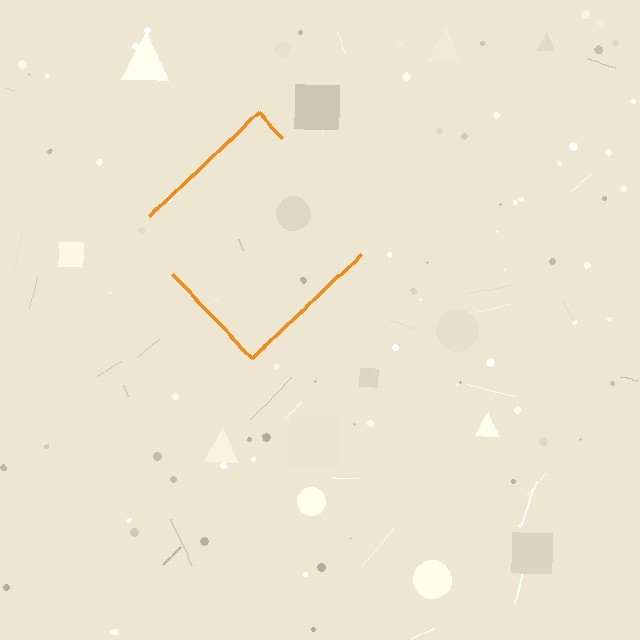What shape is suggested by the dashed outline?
The dashed outline suggests a diamond.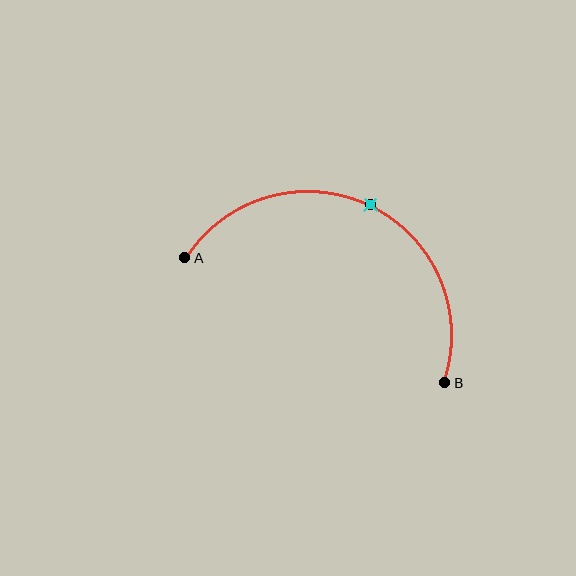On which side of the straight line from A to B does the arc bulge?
The arc bulges above the straight line connecting A and B.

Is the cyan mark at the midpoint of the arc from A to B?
Yes. The cyan mark lies on the arc at equal arc-length from both A and B — it is the arc midpoint.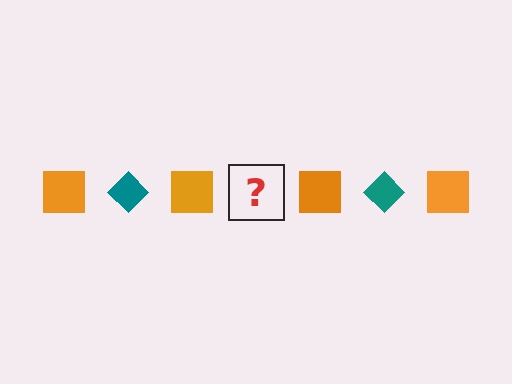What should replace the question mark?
The question mark should be replaced with a teal diamond.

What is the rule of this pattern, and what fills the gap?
The rule is that the pattern alternates between orange square and teal diamond. The gap should be filled with a teal diamond.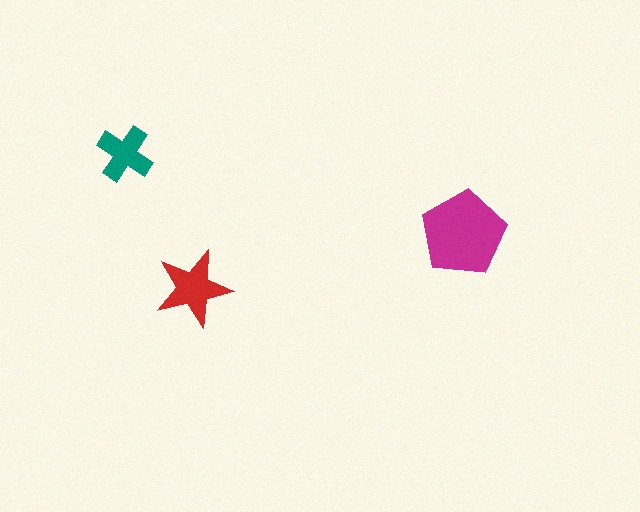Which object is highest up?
The teal cross is topmost.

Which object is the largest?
The magenta pentagon.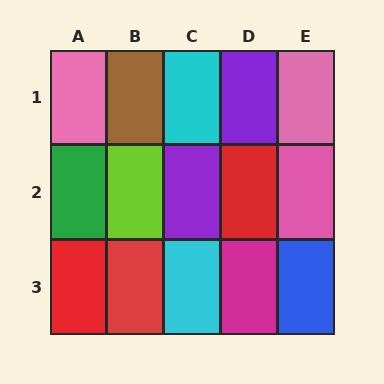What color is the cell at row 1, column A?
Pink.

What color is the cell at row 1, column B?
Brown.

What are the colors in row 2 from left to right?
Green, lime, purple, red, pink.